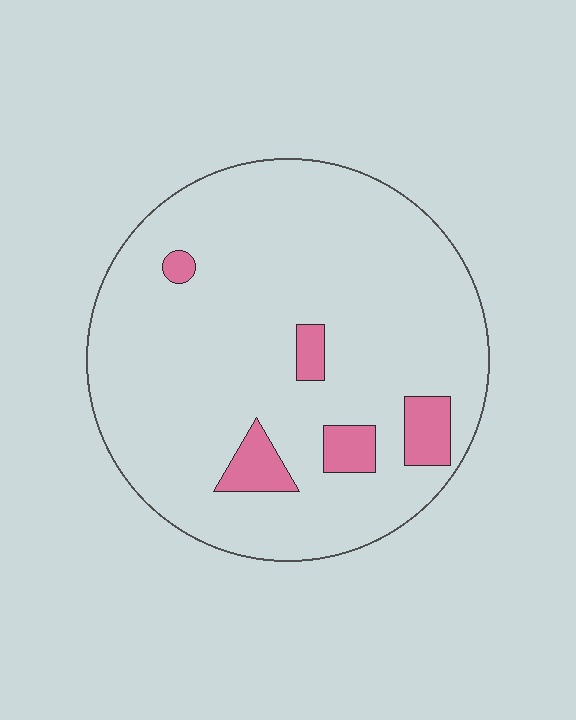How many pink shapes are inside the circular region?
5.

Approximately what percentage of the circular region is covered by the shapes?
Approximately 10%.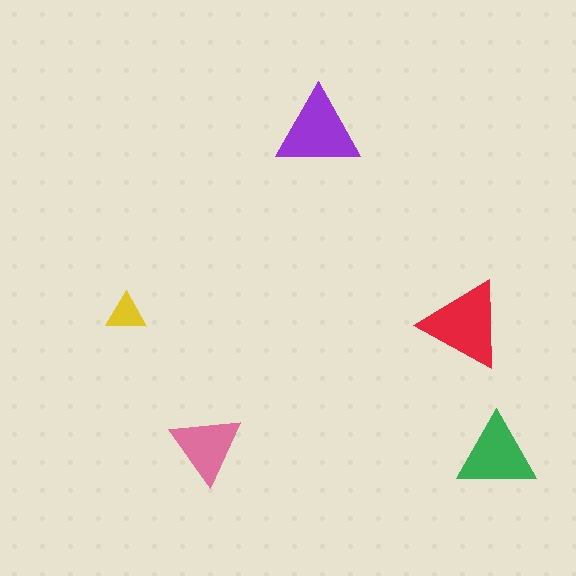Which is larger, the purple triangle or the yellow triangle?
The purple one.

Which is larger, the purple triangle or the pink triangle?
The purple one.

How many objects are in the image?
There are 5 objects in the image.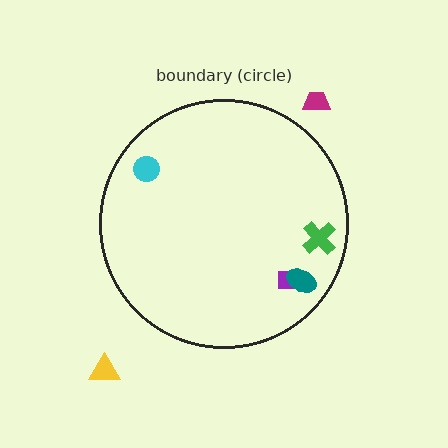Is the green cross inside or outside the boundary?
Inside.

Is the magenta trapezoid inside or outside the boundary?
Outside.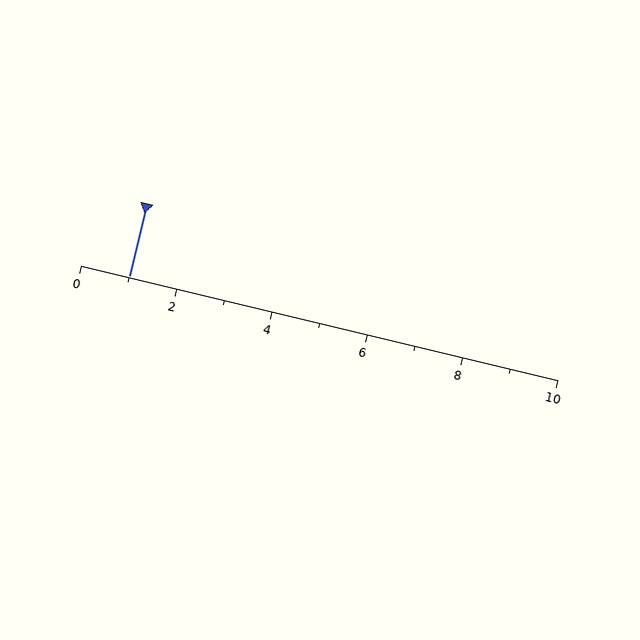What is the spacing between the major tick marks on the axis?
The major ticks are spaced 2 apart.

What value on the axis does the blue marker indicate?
The marker indicates approximately 1.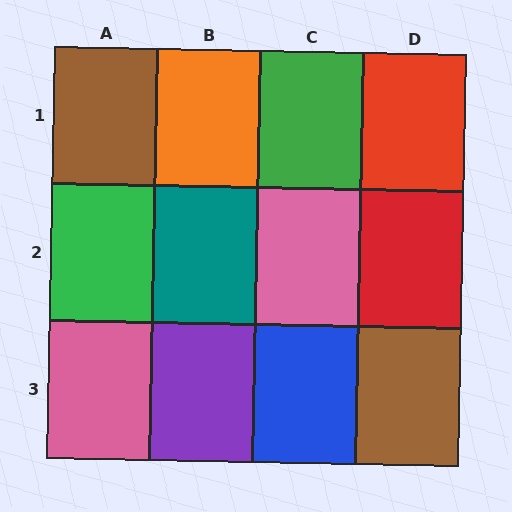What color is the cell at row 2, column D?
Red.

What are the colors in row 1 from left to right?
Brown, orange, green, red.